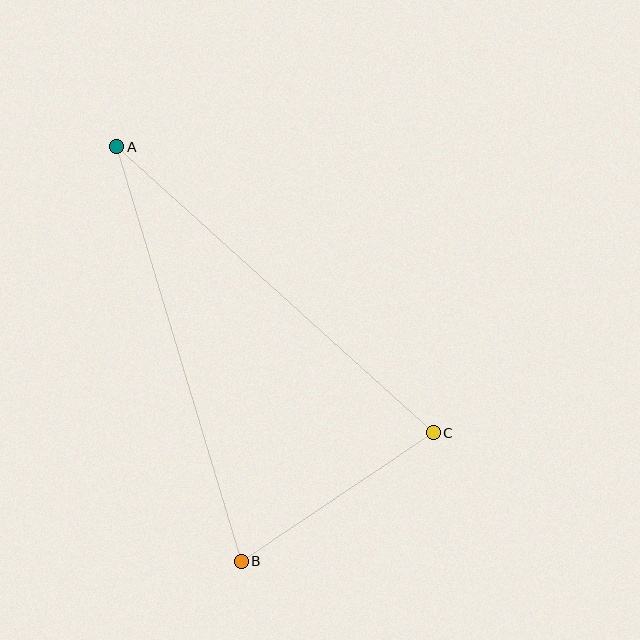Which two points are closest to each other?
Points B and C are closest to each other.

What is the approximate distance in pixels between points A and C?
The distance between A and C is approximately 427 pixels.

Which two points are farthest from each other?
Points A and B are farthest from each other.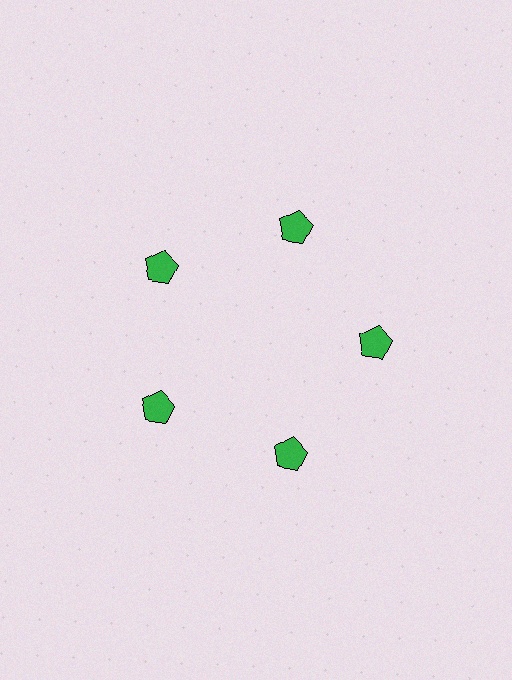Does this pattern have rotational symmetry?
Yes, this pattern has 5-fold rotational symmetry. It looks the same after rotating 72 degrees around the center.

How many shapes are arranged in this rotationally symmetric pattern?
There are 5 shapes, arranged in 5 groups of 1.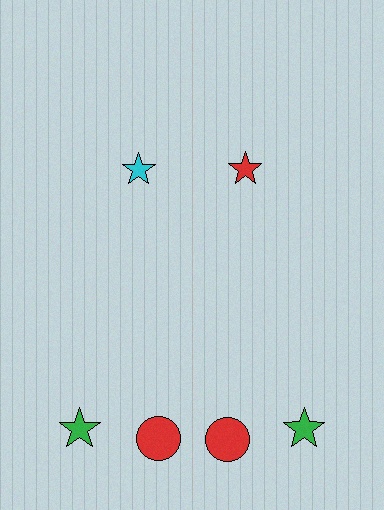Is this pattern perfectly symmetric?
No, the pattern is not perfectly symmetric. The red star on the right side breaks the symmetry — its mirror counterpart is cyan.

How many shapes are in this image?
There are 6 shapes in this image.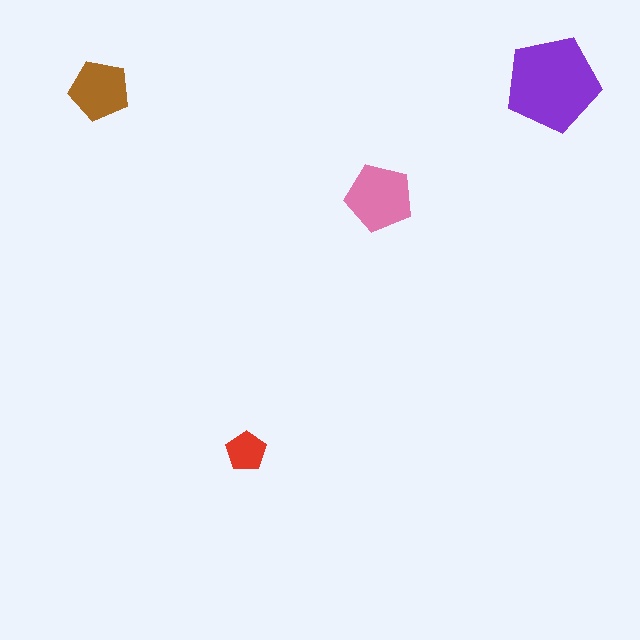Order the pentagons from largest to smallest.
the purple one, the pink one, the brown one, the red one.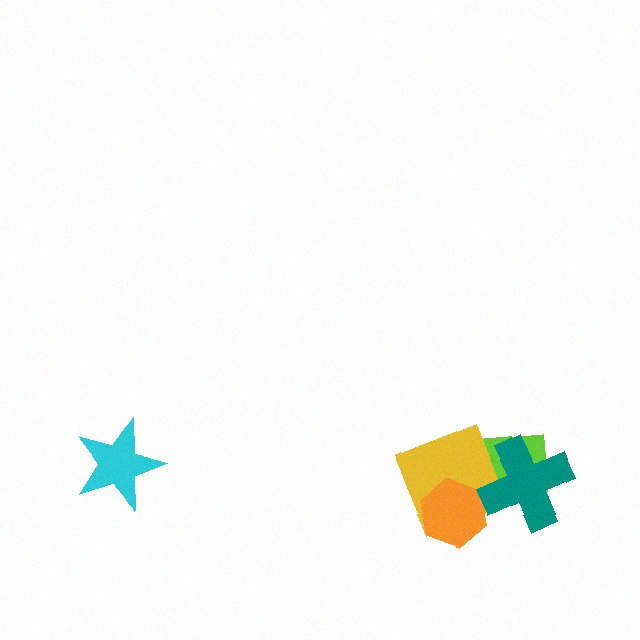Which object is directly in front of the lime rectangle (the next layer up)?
The yellow square is directly in front of the lime rectangle.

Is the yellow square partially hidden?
Yes, it is partially covered by another shape.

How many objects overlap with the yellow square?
3 objects overlap with the yellow square.